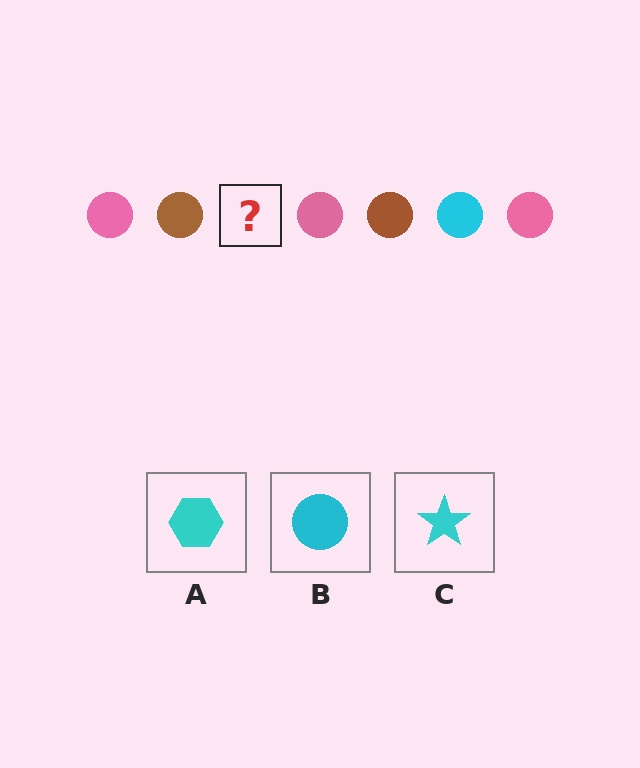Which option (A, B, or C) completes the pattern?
B.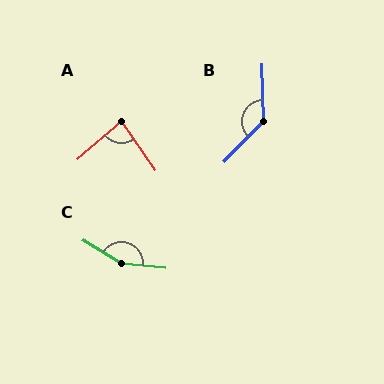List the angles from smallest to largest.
A (84°), B (134°), C (154°).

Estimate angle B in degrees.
Approximately 134 degrees.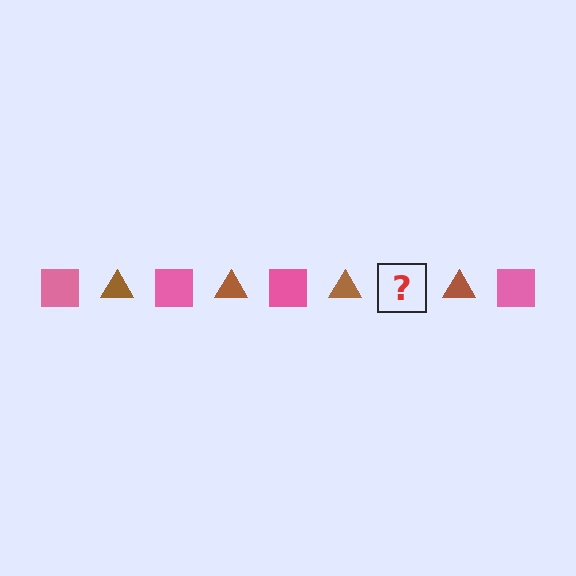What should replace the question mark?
The question mark should be replaced with a pink square.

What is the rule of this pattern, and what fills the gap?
The rule is that the pattern alternates between pink square and brown triangle. The gap should be filled with a pink square.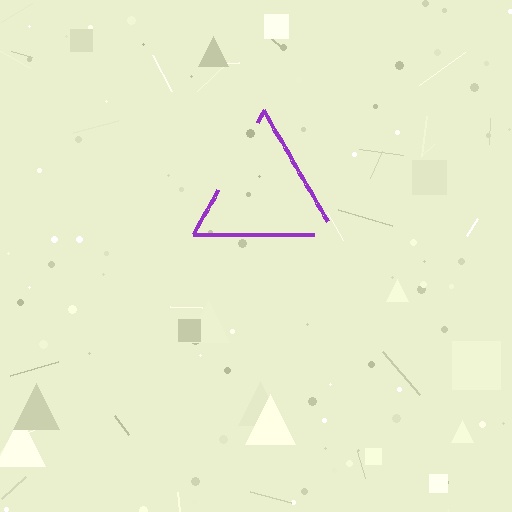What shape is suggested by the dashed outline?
The dashed outline suggests a triangle.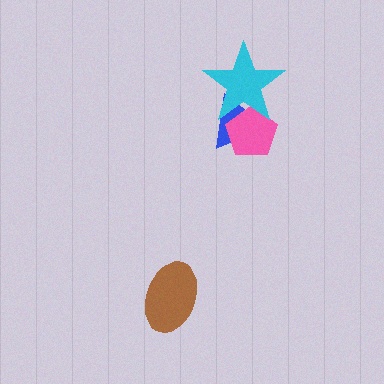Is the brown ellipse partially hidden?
No, no other shape covers it.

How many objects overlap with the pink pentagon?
2 objects overlap with the pink pentagon.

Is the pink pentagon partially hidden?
Yes, it is partially covered by another shape.